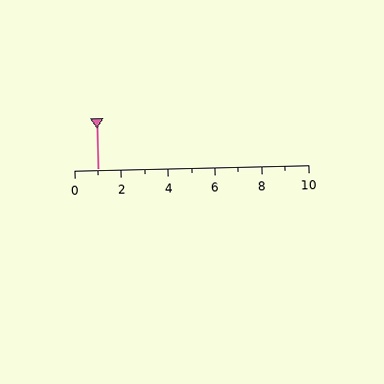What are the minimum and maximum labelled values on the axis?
The axis runs from 0 to 10.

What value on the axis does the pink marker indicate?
The marker indicates approximately 1.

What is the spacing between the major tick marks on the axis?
The major ticks are spaced 2 apart.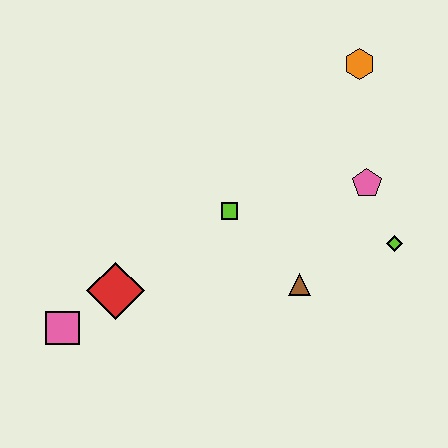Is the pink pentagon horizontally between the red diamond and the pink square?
No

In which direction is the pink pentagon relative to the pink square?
The pink pentagon is to the right of the pink square.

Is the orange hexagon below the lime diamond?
No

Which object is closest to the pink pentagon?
The lime diamond is closest to the pink pentagon.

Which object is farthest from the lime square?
The pink square is farthest from the lime square.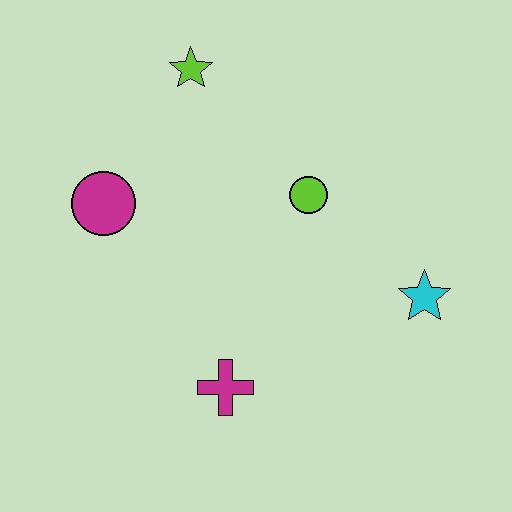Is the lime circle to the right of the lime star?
Yes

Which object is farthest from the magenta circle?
The cyan star is farthest from the magenta circle.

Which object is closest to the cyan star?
The lime circle is closest to the cyan star.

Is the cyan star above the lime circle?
No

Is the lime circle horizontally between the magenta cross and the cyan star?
Yes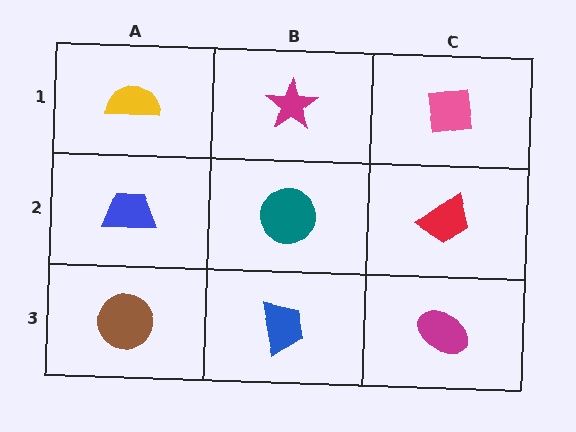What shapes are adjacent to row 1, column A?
A blue trapezoid (row 2, column A), a magenta star (row 1, column B).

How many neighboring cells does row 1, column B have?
3.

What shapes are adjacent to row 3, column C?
A red trapezoid (row 2, column C), a blue trapezoid (row 3, column B).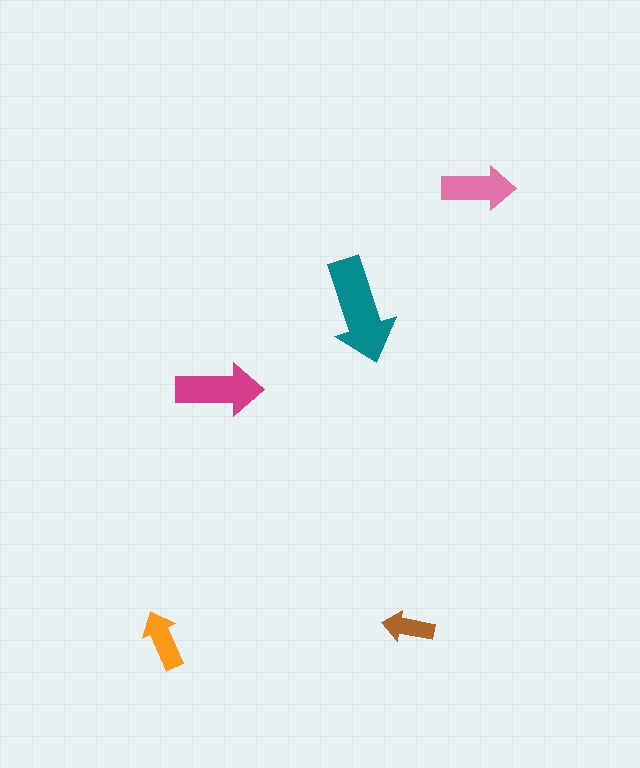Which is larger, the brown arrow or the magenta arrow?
The magenta one.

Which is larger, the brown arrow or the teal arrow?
The teal one.